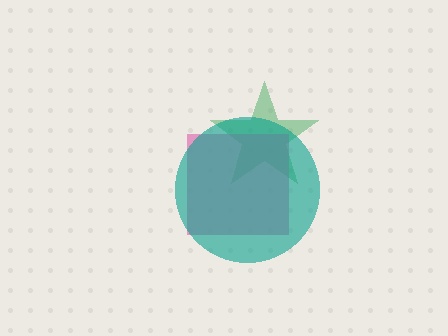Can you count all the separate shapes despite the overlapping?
Yes, there are 3 separate shapes.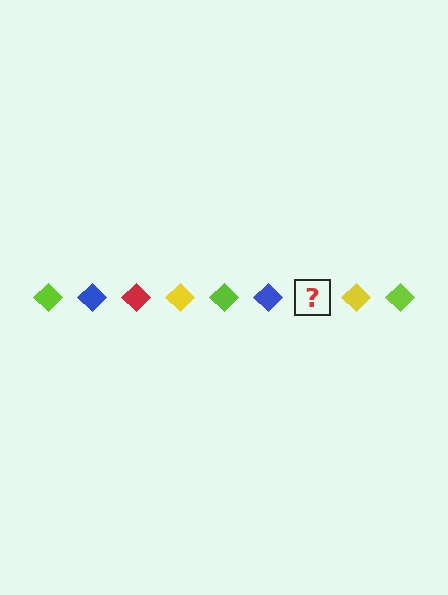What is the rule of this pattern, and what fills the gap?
The rule is that the pattern cycles through lime, blue, red, yellow diamonds. The gap should be filled with a red diamond.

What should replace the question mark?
The question mark should be replaced with a red diamond.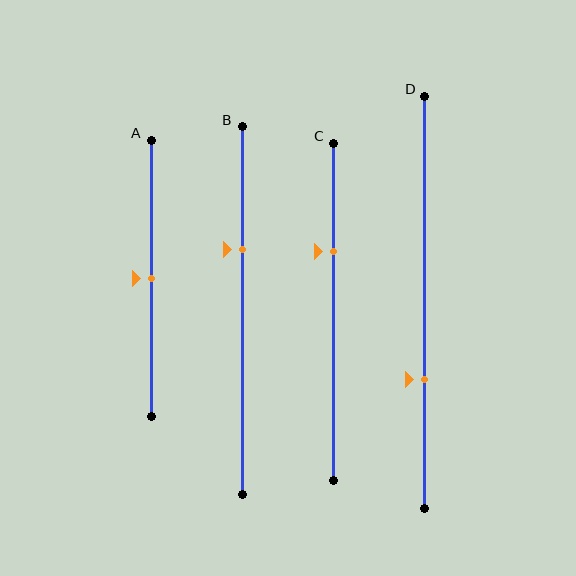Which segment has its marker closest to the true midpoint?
Segment A has its marker closest to the true midpoint.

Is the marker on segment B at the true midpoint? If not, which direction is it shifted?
No, the marker on segment B is shifted upward by about 17% of the segment length.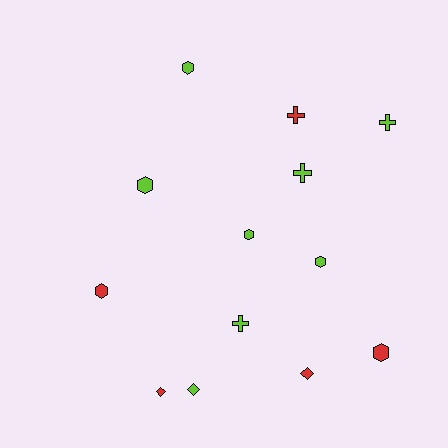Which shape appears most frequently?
Hexagon, with 6 objects.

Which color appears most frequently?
Lime, with 8 objects.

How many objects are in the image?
There are 13 objects.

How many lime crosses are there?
There are 3 lime crosses.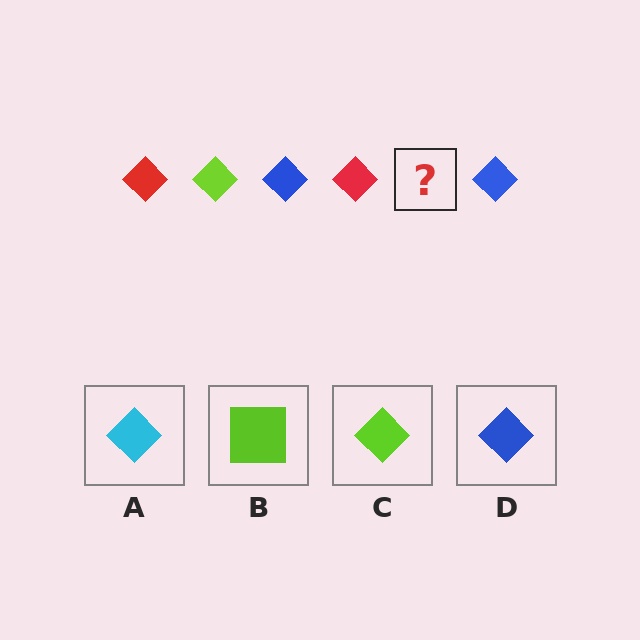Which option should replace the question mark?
Option C.